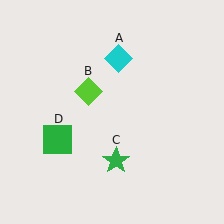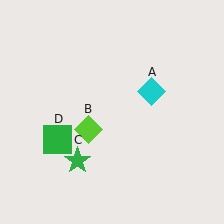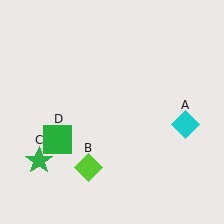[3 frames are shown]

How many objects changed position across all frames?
3 objects changed position: cyan diamond (object A), lime diamond (object B), green star (object C).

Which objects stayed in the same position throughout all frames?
Green square (object D) remained stationary.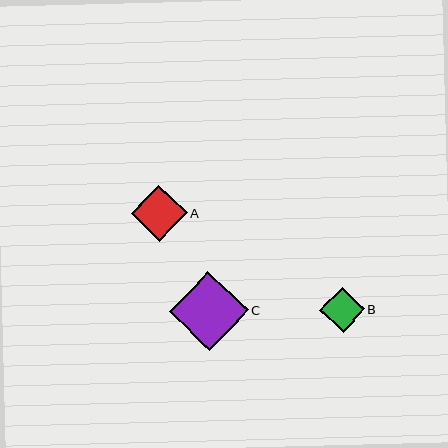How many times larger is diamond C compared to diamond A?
Diamond C is approximately 1.4 times the size of diamond A.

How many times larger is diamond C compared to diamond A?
Diamond C is approximately 1.4 times the size of diamond A.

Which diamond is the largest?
Diamond C is the largest with a size of approximately 79 pixels.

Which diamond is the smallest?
Diamond B is the smallest with a size of approximately 45 pixels.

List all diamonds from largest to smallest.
From largest to smallest: C, A, B.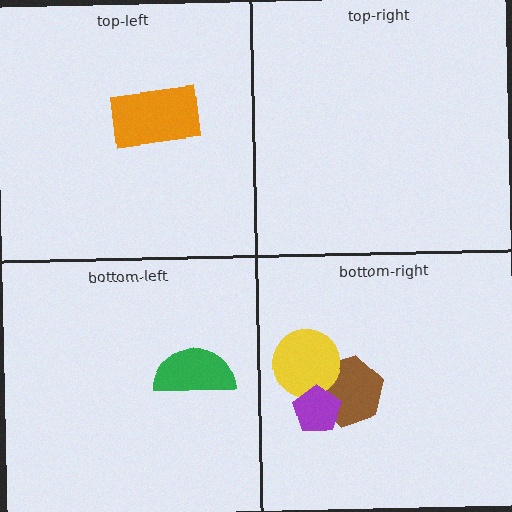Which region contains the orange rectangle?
The top-left region.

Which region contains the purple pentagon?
The bottom-right region.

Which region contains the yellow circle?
The bottom-right region.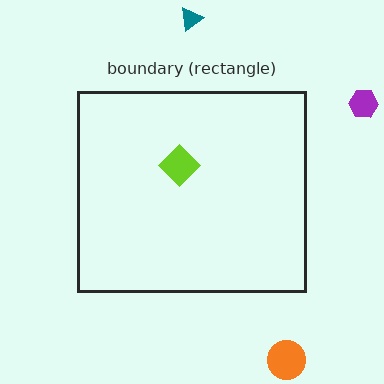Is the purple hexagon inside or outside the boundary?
Outside.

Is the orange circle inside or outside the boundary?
Outside.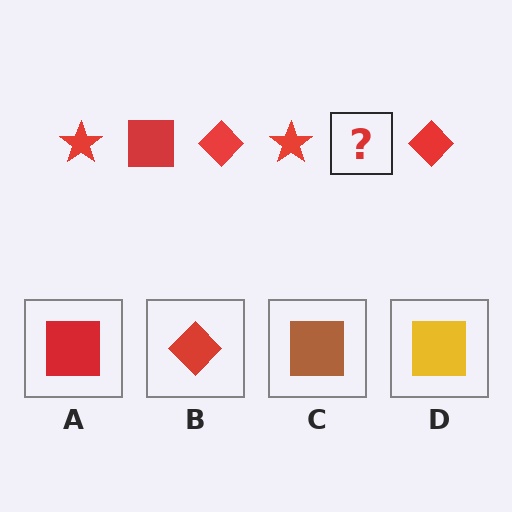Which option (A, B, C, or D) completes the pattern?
A.